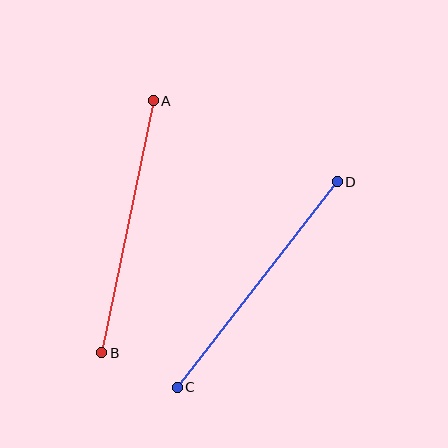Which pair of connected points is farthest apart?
Points C and D are farthest apart.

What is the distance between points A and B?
The distance is approximately 257 pixels.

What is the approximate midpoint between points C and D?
The midpoint is at approximately (257, 285) pixels.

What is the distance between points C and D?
The distance is approximately 261 pixels.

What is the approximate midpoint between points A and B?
The midpoint is at approximately (128, 227) pixels.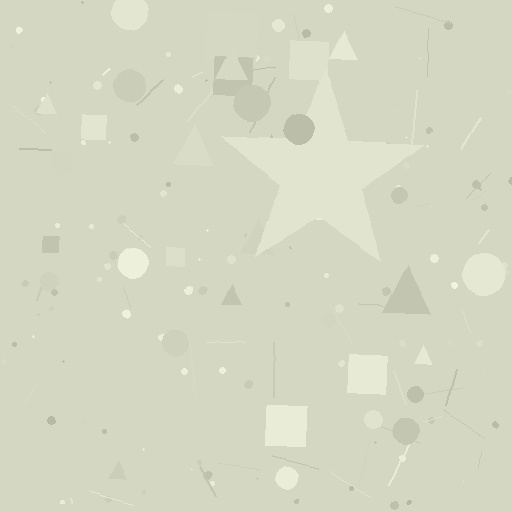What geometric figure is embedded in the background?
A star is embedded in the background.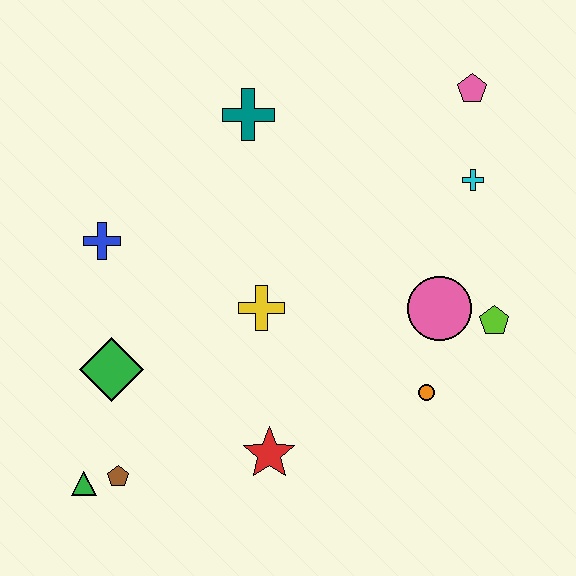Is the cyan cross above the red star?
Yes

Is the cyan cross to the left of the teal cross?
No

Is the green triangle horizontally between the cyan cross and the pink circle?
No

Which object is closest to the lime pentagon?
The pink circle is closest to the lime pentagon.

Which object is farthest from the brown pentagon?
The pink pentagon is farthest from the brown pentagon.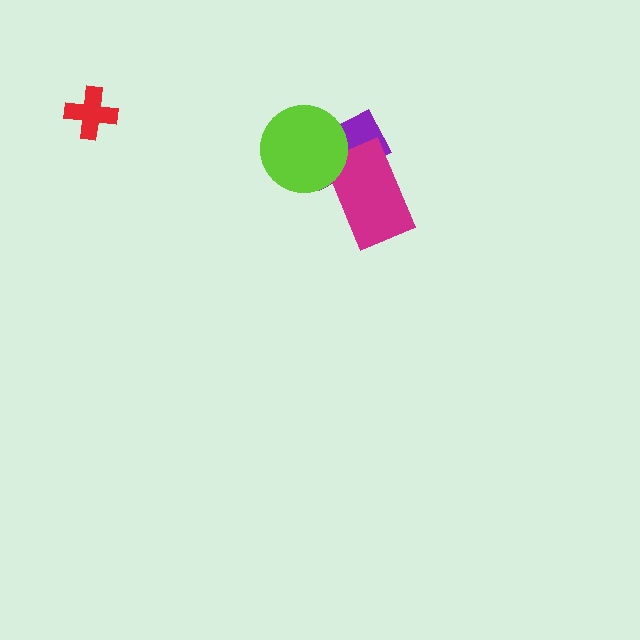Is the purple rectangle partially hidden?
Yes, it is partially covered by another shape.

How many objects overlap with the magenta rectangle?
2 objects overlap with the magenta rectangle.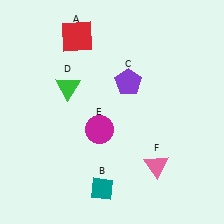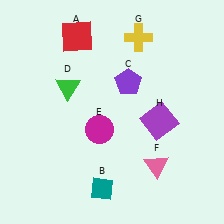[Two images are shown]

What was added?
A yellow cross (G), a purple square (H) were added in Image 2.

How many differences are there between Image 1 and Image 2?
There are 2 differences between the two images.